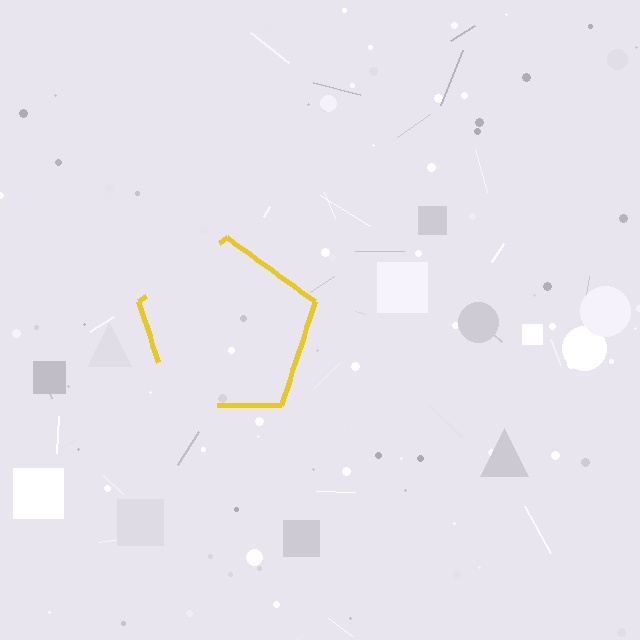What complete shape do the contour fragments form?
The contour fragments form a pentagon.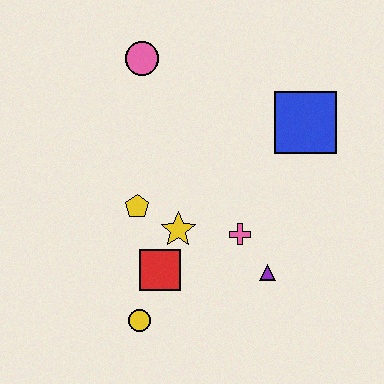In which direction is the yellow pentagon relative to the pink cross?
The yellow pentagon is to the left of the pink cross.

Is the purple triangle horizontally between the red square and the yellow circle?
No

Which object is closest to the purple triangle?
The pink cross is closest to the purple triangle.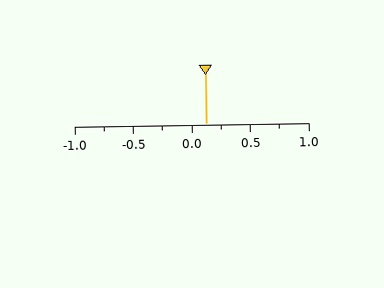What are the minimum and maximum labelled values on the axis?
The axis runs from -1.0 to 1.0.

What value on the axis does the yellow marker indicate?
The marker indicates approximately 0.12.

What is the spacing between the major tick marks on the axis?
The major ticks are spaced 0.5 apart.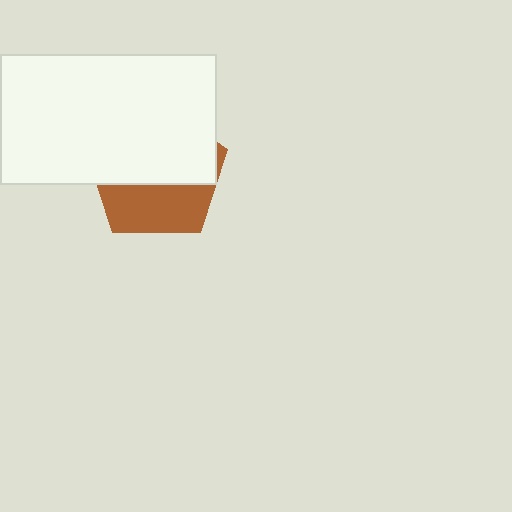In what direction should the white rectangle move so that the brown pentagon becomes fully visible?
The white rectangle should move up. That is the shortest direction to clear the overlap and leave the brown pentagon fully visible.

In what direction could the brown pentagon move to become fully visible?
The brown pentagon could move down. That would shift it out from behind the white rectangle entirely.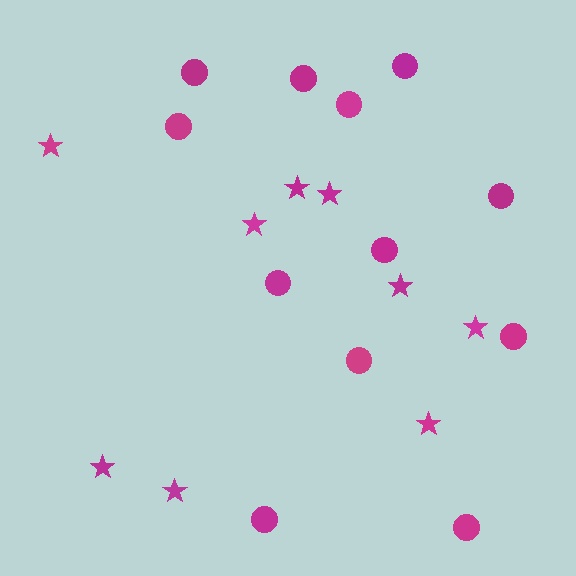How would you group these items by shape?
There are 2 groups: one group of stars (9) and one group of circles (12).